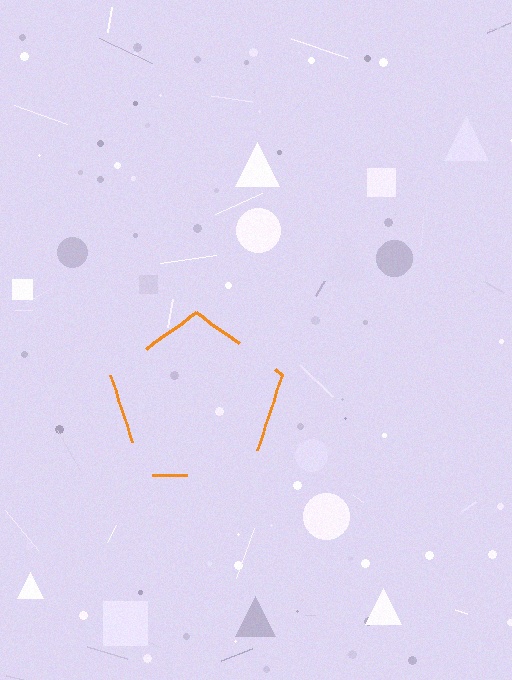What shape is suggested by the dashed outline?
The dashed outline suggests a pentagon.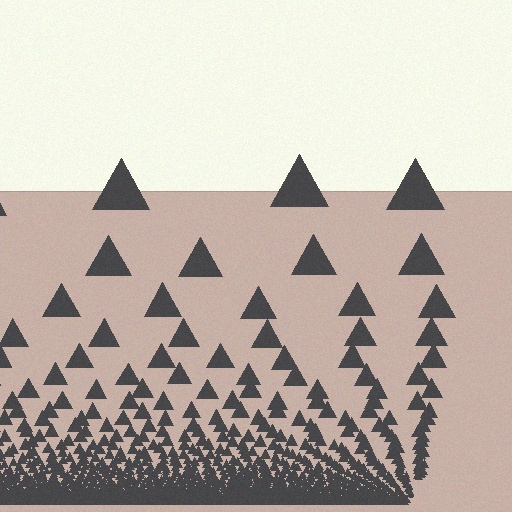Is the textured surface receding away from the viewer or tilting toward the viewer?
The surface appears to tilt toward the viewer. Texture elements get larger and sparser toward the top.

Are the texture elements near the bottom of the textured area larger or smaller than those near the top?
Smaller. The gradient is inverted — elements near the bottom are smaller and denser.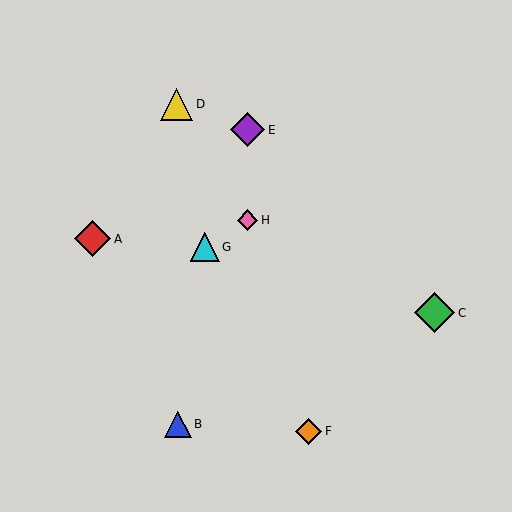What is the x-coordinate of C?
Object C is at x≈435.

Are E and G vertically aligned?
No, E is at x≈248 and G is at x≈205.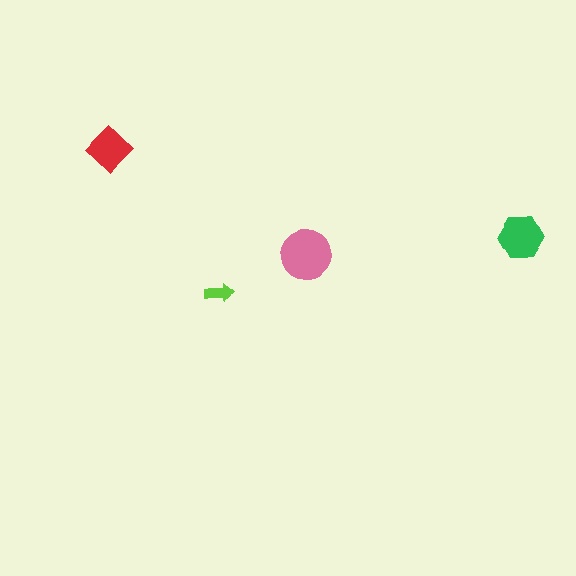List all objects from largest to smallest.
The pink circle, the green hexagon, the red diamond, the lime arrow.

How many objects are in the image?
There are 4 objects in the image.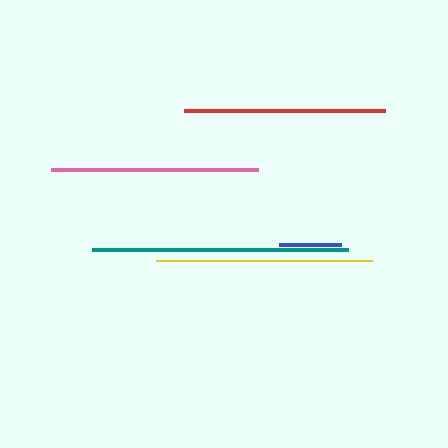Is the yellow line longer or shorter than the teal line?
The teal line is longer than the yellow line.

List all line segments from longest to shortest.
From longest to shortest: teal, yellow, pink, red, blue.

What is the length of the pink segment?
The pink segment is approximately 207 pixels long.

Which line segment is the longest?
The teal line is the longest at approximately 256 pixels.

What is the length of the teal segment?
The teal segment is approximately 256 pixels long.